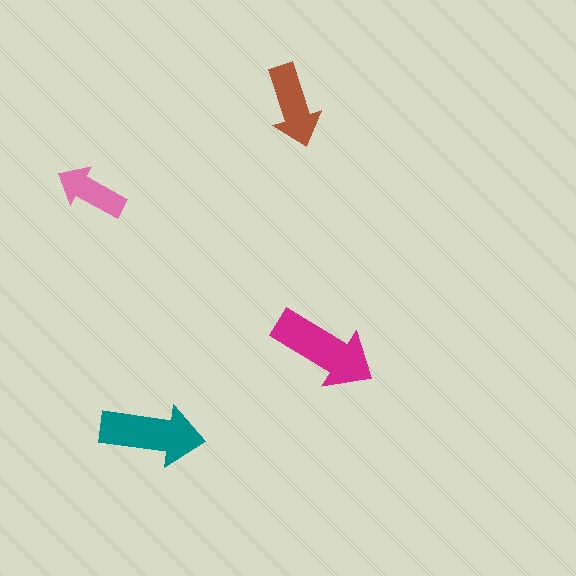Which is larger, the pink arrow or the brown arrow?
The brown one.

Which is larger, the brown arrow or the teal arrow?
The teal one.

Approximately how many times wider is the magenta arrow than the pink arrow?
About 1.5 times wider.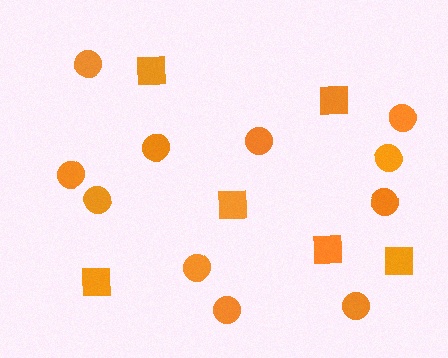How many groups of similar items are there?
There are 2 groups: one group of circles (11) and one group of squares (6).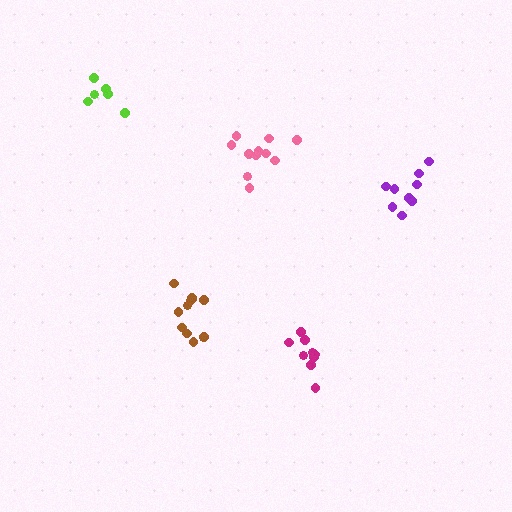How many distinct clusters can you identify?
There are 5 distinct clusters.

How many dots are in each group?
Group 1: 12 dots, Group 2: 9 dots, Group 3: 9 dots, Group 4: 6 dots, Group 5: 11 dots (47 total).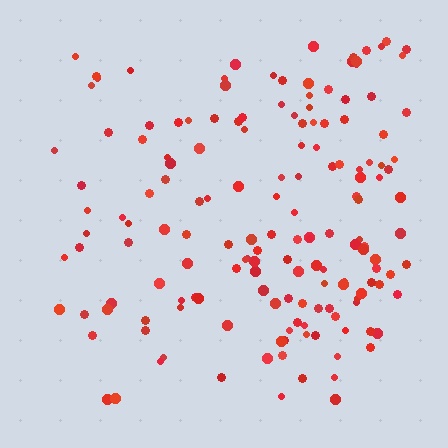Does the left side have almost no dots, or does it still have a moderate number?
Still a moderate number, just noticeably fewer than the right.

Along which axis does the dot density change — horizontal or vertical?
Horizontal.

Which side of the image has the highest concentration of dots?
The right.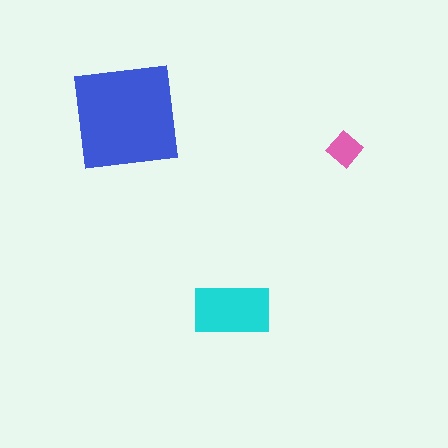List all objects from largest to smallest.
The blue square, the cyan rectangle, the pink diamond.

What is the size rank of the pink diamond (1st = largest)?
3rd.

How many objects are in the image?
There are 3 objects in the image.